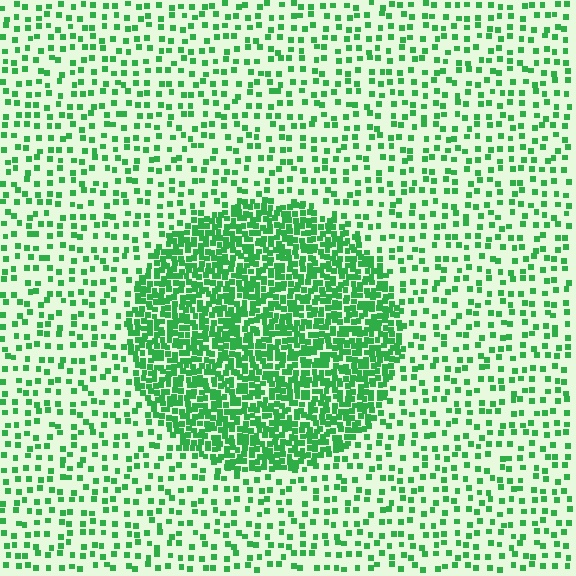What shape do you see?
I see a circle.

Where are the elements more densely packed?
The elements are more densely packed inside the circle boundary.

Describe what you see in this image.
The image contains small green elements arranged at two different densities. A circle-shaped region is visible where the elements are more densely packed than the surrounding area.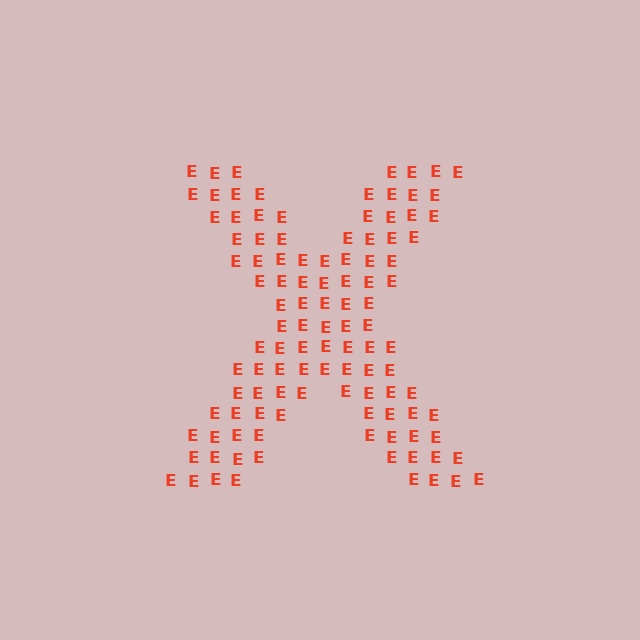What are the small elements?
The small elements are letter E's.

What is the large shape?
The large shape is the letter X.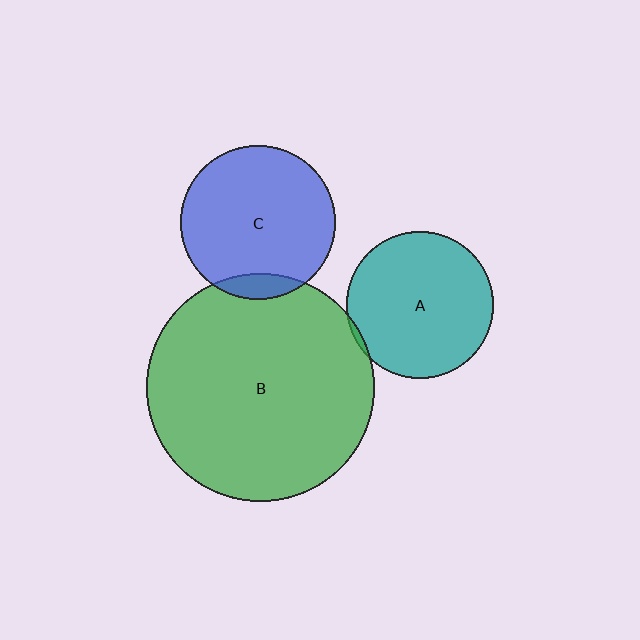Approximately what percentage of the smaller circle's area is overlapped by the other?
Approximately 10%.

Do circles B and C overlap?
Yes.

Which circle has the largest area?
Circle B (green).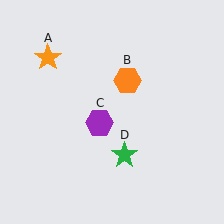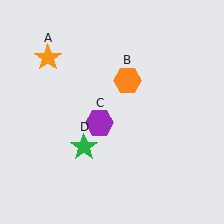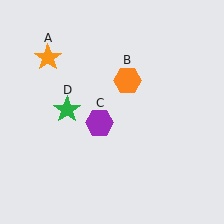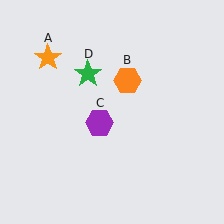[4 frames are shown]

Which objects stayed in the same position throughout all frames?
Orange star (object A) and orange hexagon (object B) and purple hexagon (object C) remained stationary.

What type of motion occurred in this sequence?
The green star (object D) rotated clockwise around the center of the scene.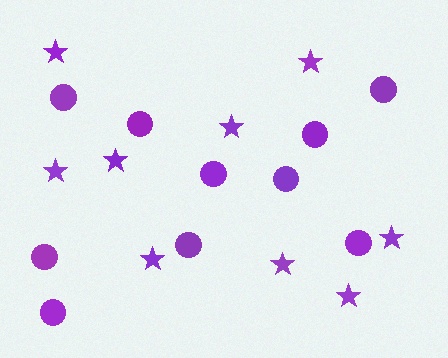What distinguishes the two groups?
There are 2 groups: one group of stars (9) and one group of circles (10).